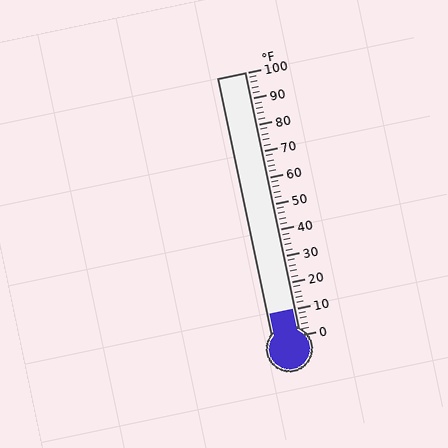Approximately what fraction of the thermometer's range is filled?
The thermometer is filled to approximately 10% of its range.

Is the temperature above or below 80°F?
The temperature is below 80°F.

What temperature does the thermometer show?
The thermometer shows approximately 10°F.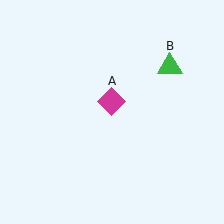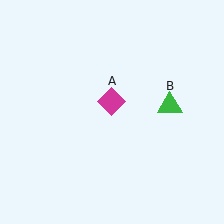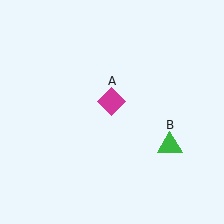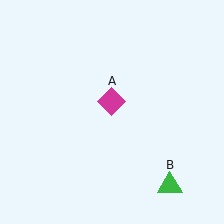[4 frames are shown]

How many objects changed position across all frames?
1 object changed position: green triangle (object B).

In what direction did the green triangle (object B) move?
The green triangle (object B) moved down.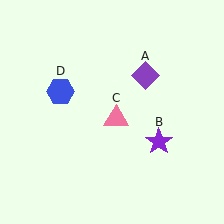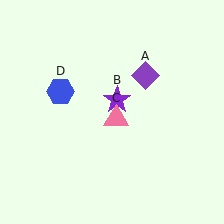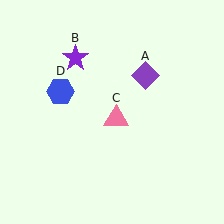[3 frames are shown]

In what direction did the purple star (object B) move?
The purple star (object B) moved up and to the left.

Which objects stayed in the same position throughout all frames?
Purple diamond (object A) and pink triangle (object C) and blue hexagon (object D) remained stationary.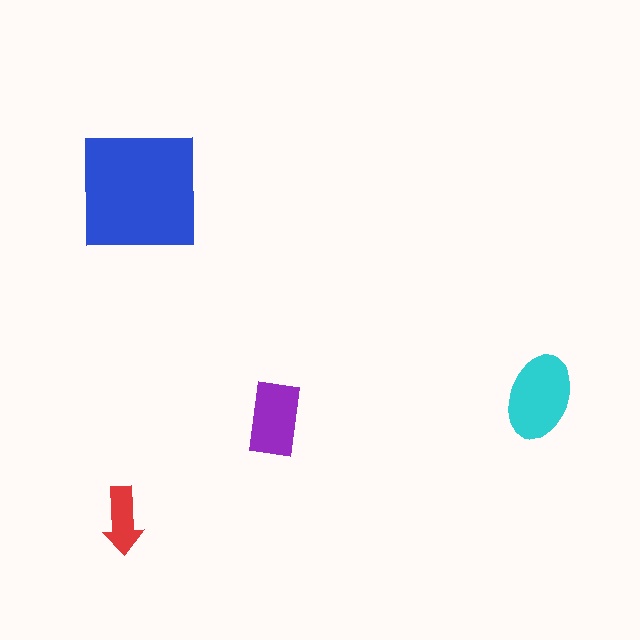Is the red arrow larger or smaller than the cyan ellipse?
Smaller.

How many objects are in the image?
There are 4 objects in the image.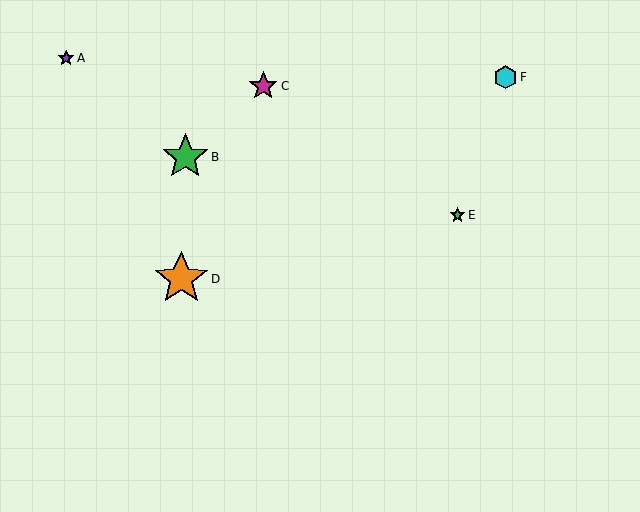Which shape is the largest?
The orange star (labeled D) is the largest.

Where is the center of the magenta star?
The center of the magenta star is at (263, 86).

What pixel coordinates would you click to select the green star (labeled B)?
Click at (185, 157) to select the green star B.